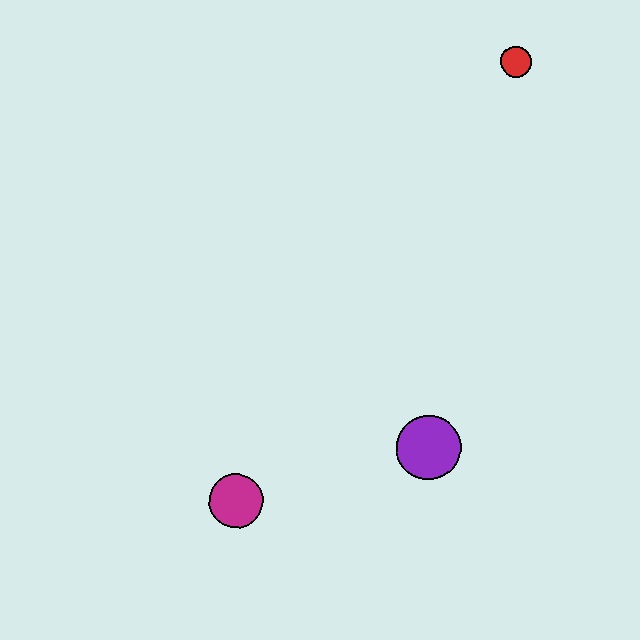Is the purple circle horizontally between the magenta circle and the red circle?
Yes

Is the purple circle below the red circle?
Yes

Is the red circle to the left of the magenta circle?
No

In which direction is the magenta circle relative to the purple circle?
The magenta circle is to the left of the purple circle.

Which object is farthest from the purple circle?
The red circle is farthest from the purple circle.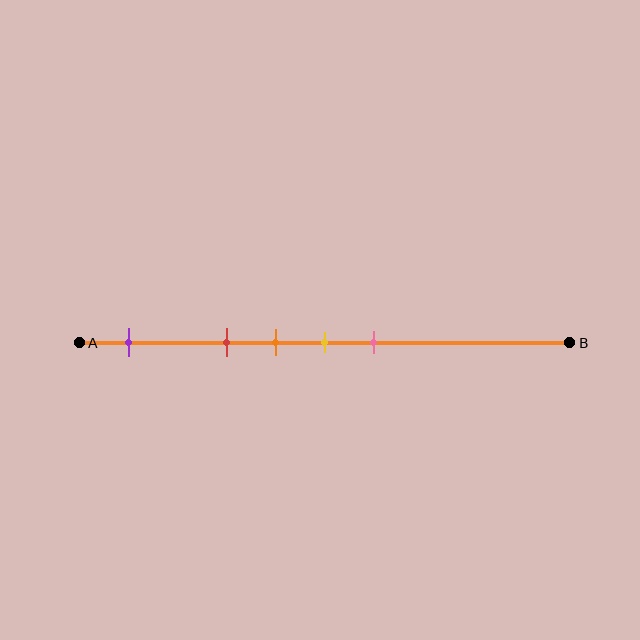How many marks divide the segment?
There are 5 marks dividing the segment.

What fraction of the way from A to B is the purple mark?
The purple mark is approximately 10% (0.1) of the way from A to B.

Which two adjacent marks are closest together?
The orange and yellow marks are the closest adjacent pair.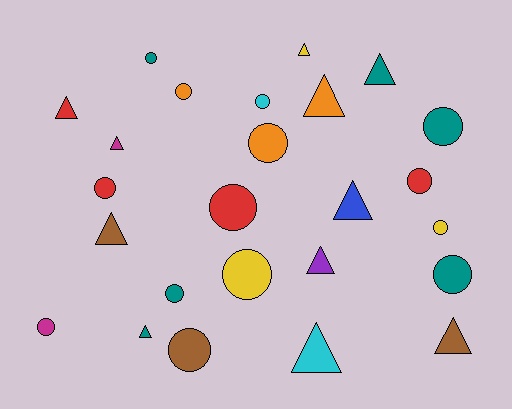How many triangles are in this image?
There are 11 triangles.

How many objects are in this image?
There are 25 objects.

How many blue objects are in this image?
There is 1 blue object.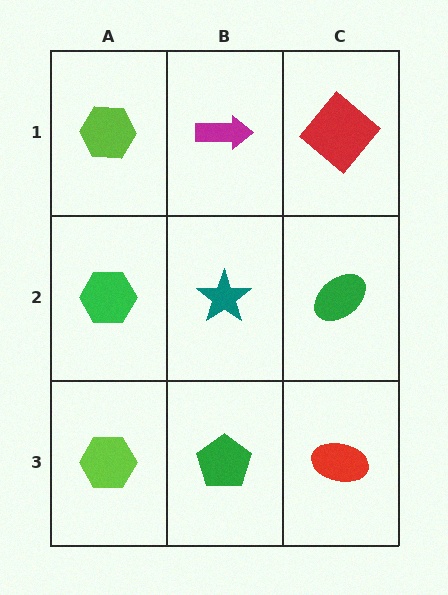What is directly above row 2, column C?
A red diamond.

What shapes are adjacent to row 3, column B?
A teal star (row 2, column B), a lime hexagon (row 3, column A), a red ellipse (row 3, column C).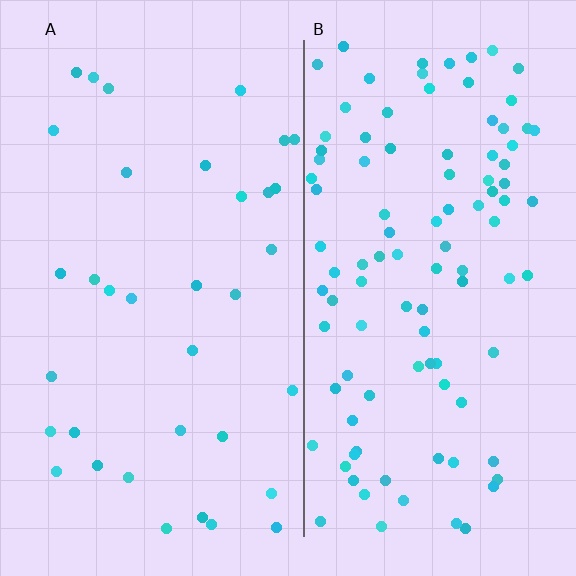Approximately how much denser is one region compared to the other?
Approximately 2.9× — region B over region A.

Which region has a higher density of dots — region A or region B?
B (the right).